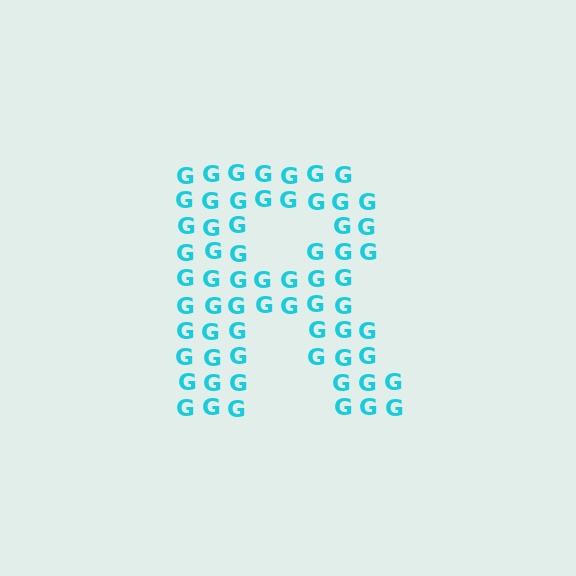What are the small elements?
The small elements are letter G's.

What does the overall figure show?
The overall figure shows the letter R.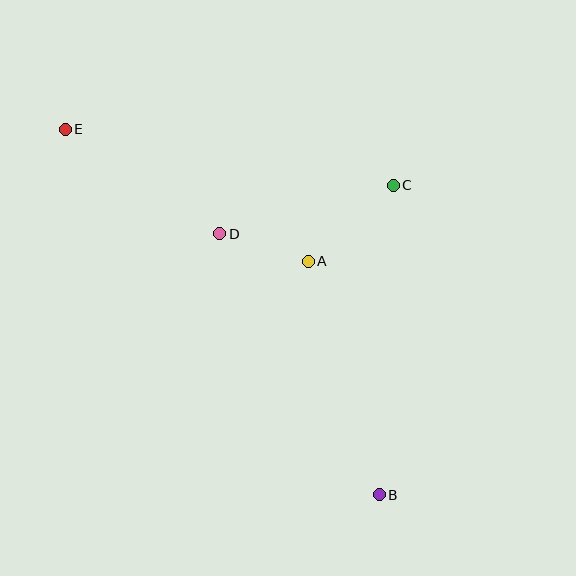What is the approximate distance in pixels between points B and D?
The distance between B and D is approximately 306 pixels.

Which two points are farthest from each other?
Points B and E are farthest from each other.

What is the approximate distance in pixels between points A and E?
The distance between A and E is approximately 277 pixels.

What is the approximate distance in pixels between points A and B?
The distance between A and B is approximately 244 pixels.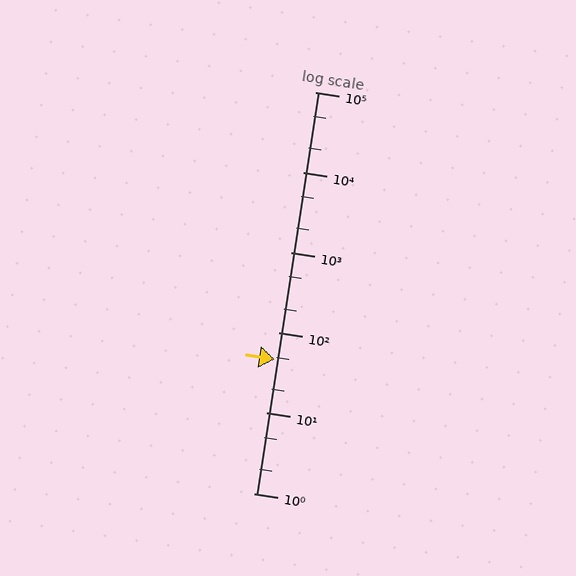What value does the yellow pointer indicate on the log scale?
The pointer indicates approximately 47.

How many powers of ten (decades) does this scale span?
The scale spans 5 decades, from 1 to 100000.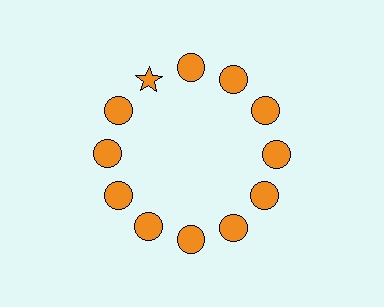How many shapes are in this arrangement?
There are 12 shapes arranged in a ring pattern.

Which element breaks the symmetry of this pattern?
The orange star at roughly the 11 o'clock position breaks the symmetry. All other shapes are orange circles.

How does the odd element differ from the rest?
It has a different shape: star instead of circle.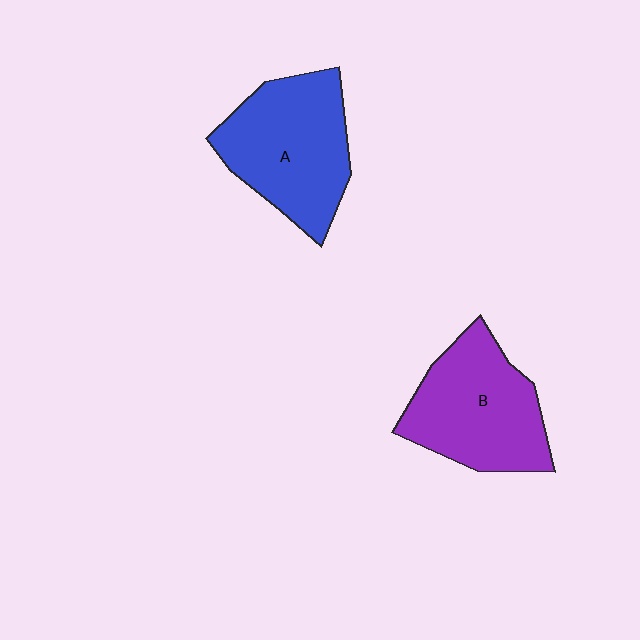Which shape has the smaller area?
Shape B (purple).